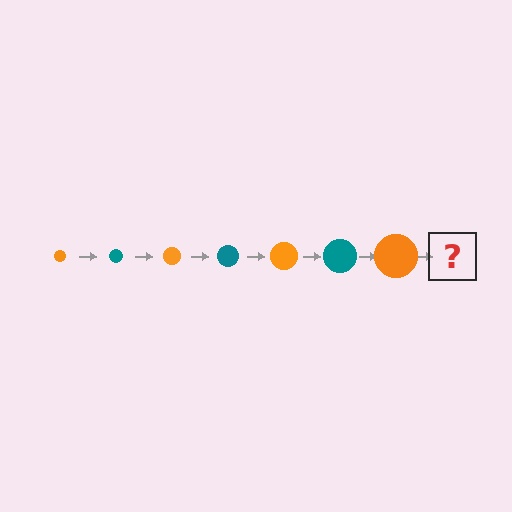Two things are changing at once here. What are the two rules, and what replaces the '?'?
The two rules are that the circle grows larger each step and the color cycles through orange and teal. The '?' should be a teal circle, larger than the previous one.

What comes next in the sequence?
The next element should be a teal circle, larger than the previous one.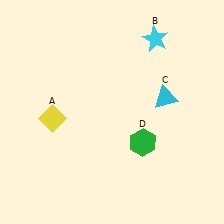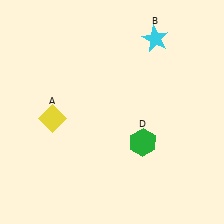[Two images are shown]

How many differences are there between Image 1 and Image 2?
There is 1 difference between the two images.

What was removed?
The cyan triangle (C) was removed in Image 2.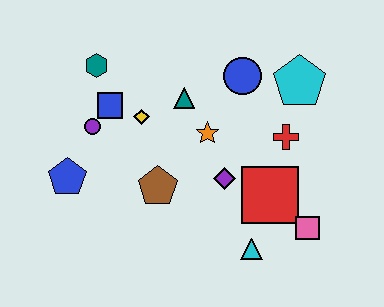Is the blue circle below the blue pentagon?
No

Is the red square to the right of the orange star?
Yes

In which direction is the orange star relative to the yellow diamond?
The orange star is to the right of the yellow diamond.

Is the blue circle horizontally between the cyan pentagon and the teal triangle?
Yes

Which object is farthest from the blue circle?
The blue pentagon is farthest from the blue circle.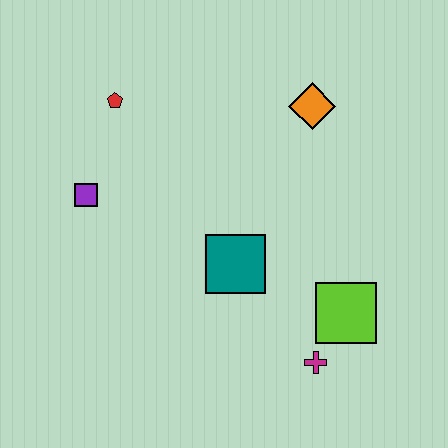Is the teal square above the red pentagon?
No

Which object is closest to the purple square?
The red pentagon is closest to the purple square.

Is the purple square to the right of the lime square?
No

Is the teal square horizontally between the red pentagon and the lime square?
Yes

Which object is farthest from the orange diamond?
The magenta cross is farthest from the orange diamond.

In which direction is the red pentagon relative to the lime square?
The red pentagon is to the left of the lime square.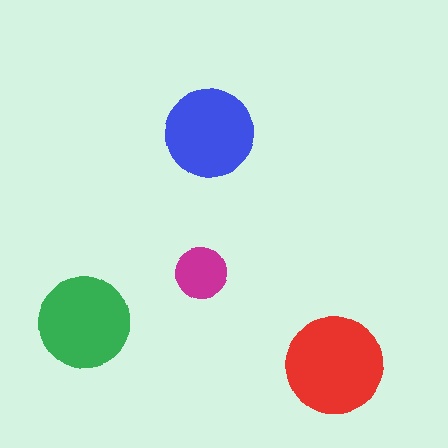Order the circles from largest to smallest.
the red one, the green one, the blue one, the magenta one.